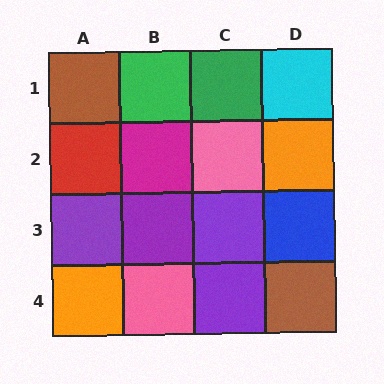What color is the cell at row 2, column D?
Orange.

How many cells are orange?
2 cells are orange.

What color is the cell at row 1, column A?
Brown.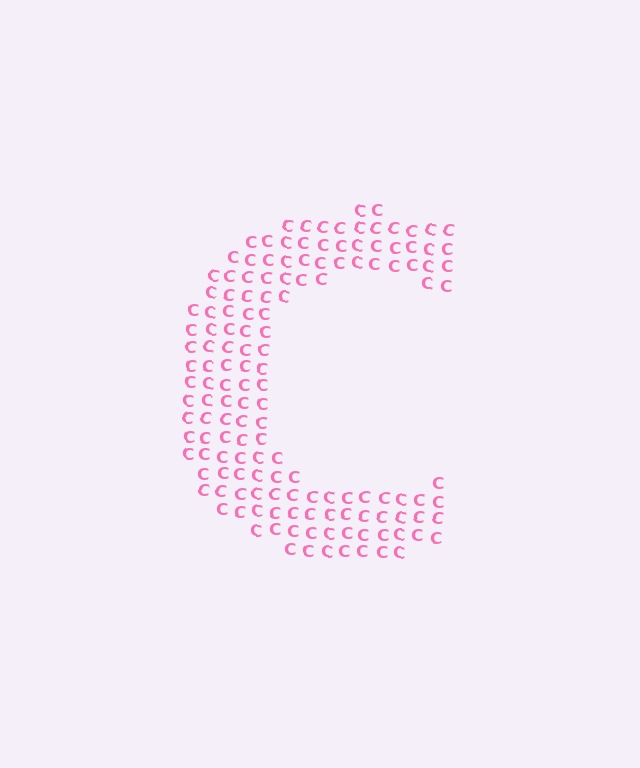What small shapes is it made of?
It is made of small letter C's.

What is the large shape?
The large shape is the letter C.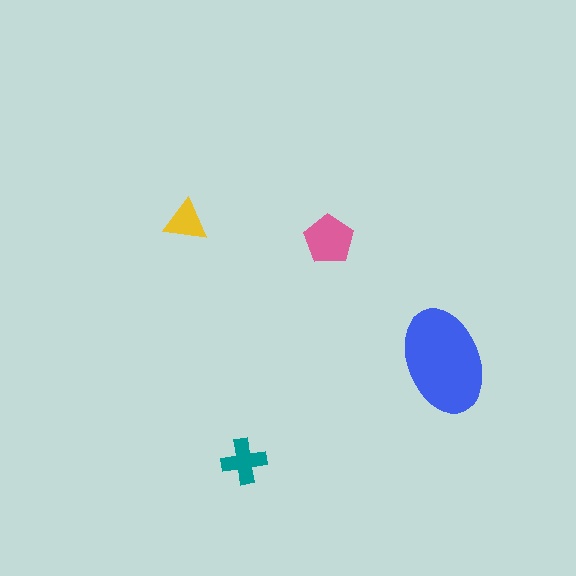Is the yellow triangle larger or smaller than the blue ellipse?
Smaller.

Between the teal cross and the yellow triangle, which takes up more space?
The teal cross.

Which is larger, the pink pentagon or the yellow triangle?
The pink pentagon.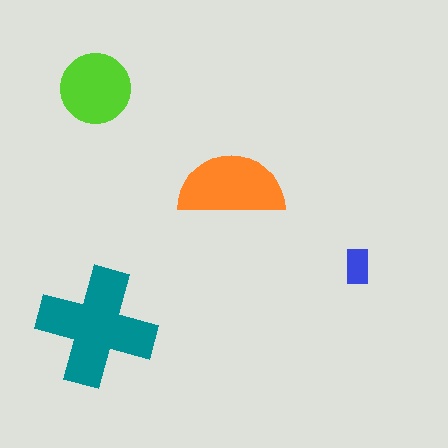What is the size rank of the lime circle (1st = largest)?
3rd.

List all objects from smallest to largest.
The blue rectangle, the lime circle, the orange semicircle, the teal cross.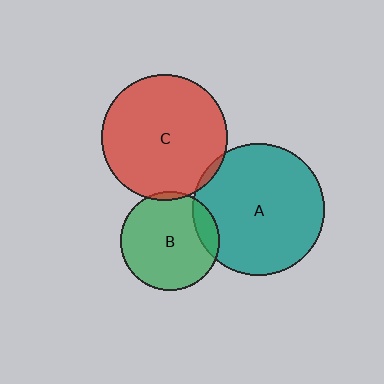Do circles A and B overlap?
Yes.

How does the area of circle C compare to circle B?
Approximately 1.6 times.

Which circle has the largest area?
Circle A (teal).